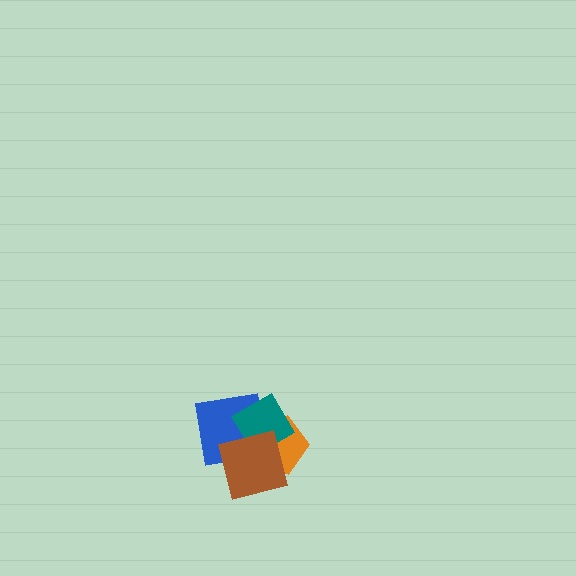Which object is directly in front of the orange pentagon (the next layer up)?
The blue square is directly in front of the orange pentagon.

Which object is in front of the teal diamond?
The brown square is in front of the teal diamond.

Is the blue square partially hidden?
Yes, it is partially covered by another shape.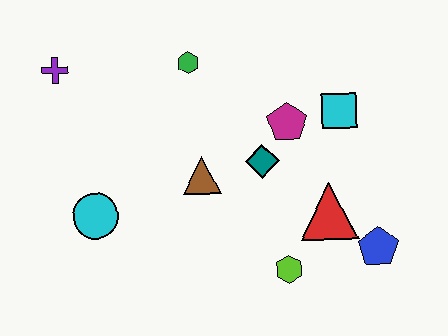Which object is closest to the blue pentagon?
The red triangle is closest to the blue pentagon.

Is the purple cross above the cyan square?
Yes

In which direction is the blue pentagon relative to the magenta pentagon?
The blue pentagon is below the magenta pentagon.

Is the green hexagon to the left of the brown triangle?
Yes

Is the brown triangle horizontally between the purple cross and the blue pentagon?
Yes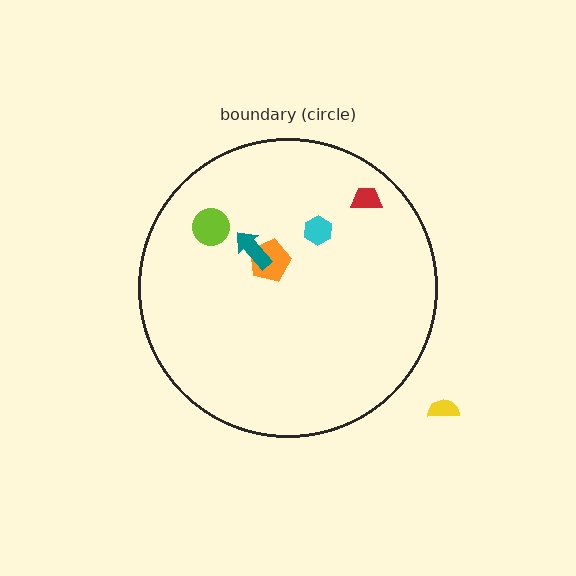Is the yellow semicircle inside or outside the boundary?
Outside.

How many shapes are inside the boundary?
5 inside, 1 outside.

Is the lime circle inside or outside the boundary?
Inside.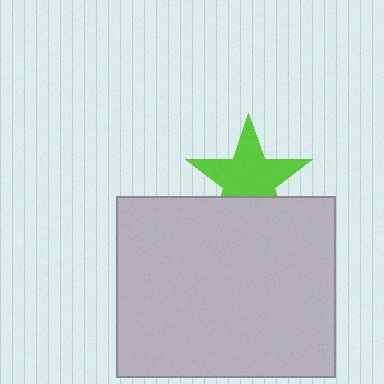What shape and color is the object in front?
The object in front is a light gray rectangle.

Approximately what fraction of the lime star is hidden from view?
Roughly 30% of the lime star is hidden behind the light gray rectangle.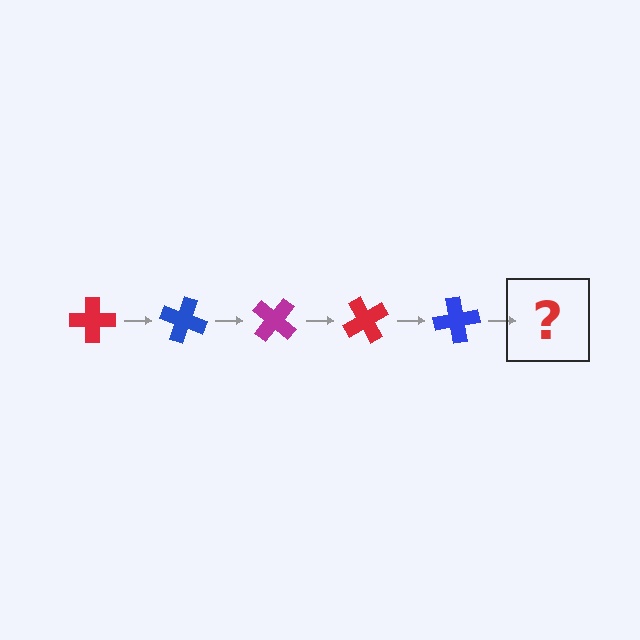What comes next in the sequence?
The next element should be a magenta cross, rotated 100 degrees from the start.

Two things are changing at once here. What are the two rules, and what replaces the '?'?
The two rules are that it rotates 20 degrees each step and the color cycles through red, blue, and magenta. The '?' should be a magenta cross, rotated 100 degrees from the start.